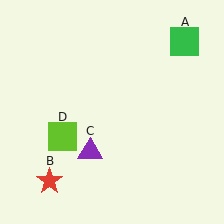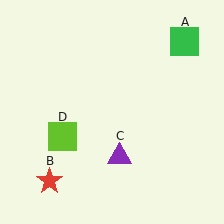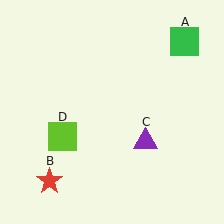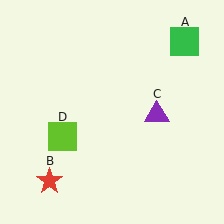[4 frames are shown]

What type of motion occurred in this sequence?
The purple triangle (object C) rotated counterclockwise around the center of the scene.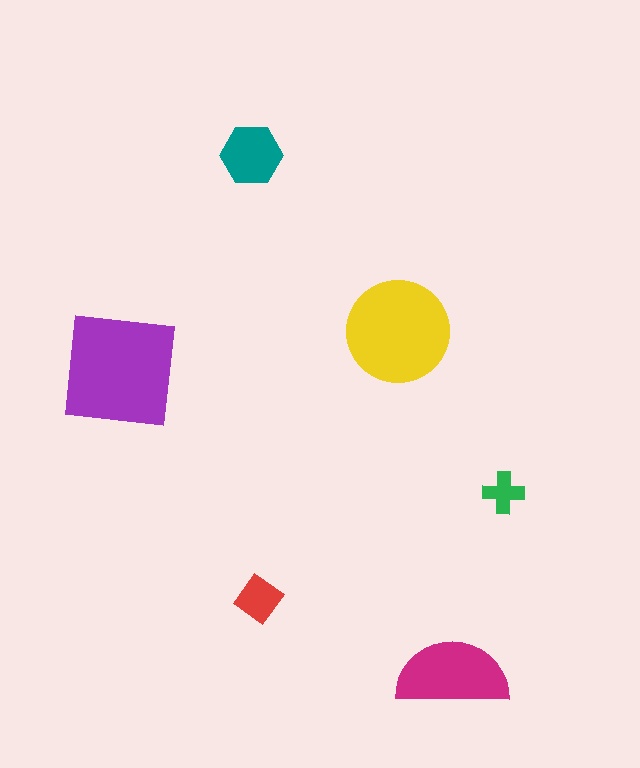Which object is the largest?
The purple square.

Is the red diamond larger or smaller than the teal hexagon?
Smaller.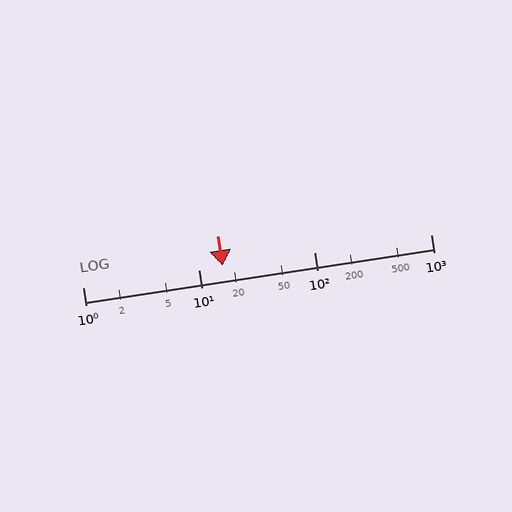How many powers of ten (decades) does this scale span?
The scale spans 3 decades, from 1 to 1000.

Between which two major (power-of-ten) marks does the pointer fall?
The pointer is between 10 and 100.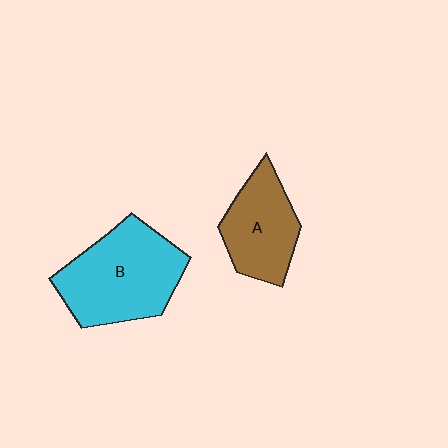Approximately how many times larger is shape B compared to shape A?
Approximately 1.5 times.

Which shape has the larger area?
Shape B (cyan).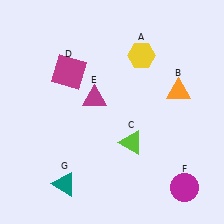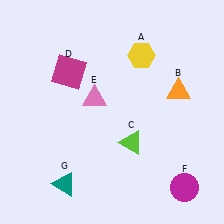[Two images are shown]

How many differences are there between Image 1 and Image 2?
There is 1 difference between the two images.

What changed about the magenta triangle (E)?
In Image 1, E is magenta. In Image 2, it changed to pink.